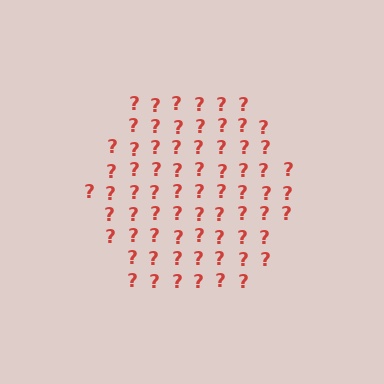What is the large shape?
The large shape is a hexagon.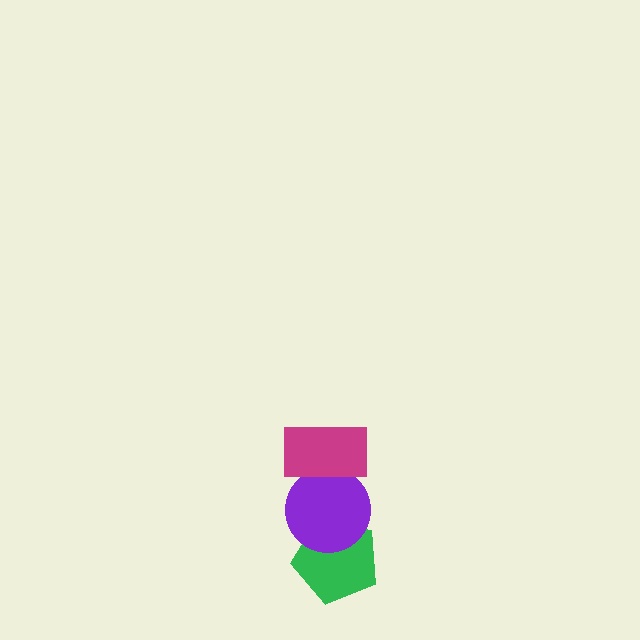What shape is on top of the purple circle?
The magenta rectangle is on top of the purple circle.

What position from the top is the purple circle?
The purple circle is 2nd from the top.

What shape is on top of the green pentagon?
The purple circle is on top of the green pentagon.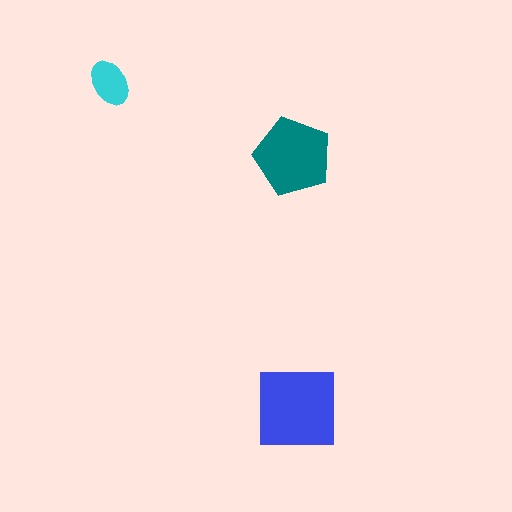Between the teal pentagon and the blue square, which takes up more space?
The blue square.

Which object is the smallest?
The cyan ellipse.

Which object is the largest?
The blue square.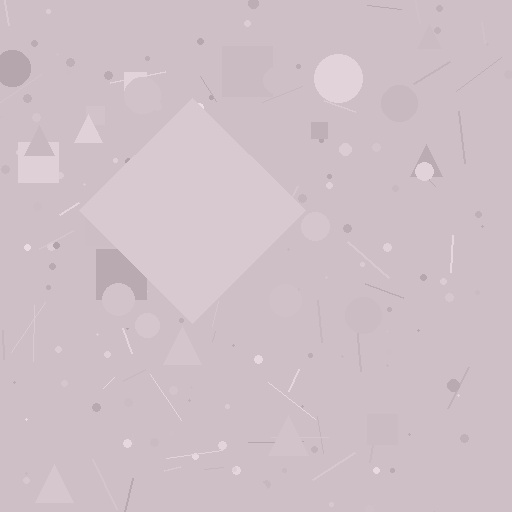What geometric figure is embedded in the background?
A diamond is embedded in the background.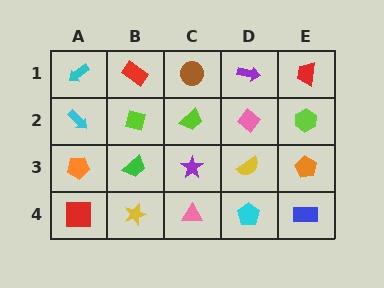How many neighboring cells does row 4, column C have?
3.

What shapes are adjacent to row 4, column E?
An orange pentagon (row 3, column E), a cyan pentagon (row 4, column D).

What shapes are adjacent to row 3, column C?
A lime trapezoid (row 2, column C), a pink triangle (row 4, column C), a green trapezoid (row 3, column B), a yellow semicircle (row 3, column D).